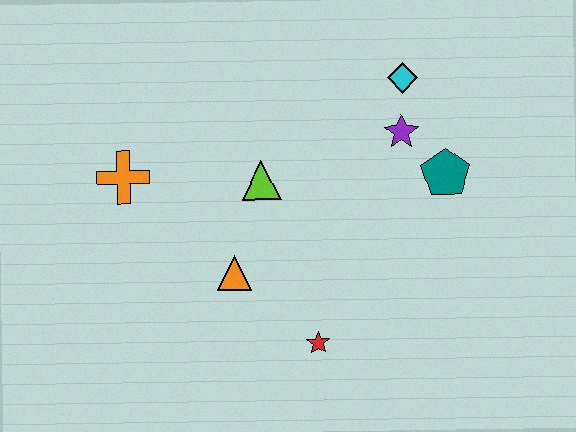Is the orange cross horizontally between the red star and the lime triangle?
No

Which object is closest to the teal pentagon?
The purple star is closest to the teal pentagon.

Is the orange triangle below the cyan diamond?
Yes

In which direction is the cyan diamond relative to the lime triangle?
The cyan diamond is to the right of the lime triangle.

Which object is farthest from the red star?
The cyan diamond is farthest from the red star.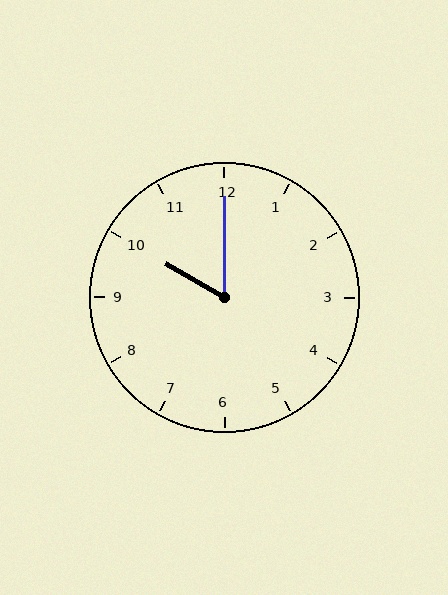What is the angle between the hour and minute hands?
Approximately 60 degrees.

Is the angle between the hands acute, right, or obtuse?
It is acute.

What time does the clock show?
10:00.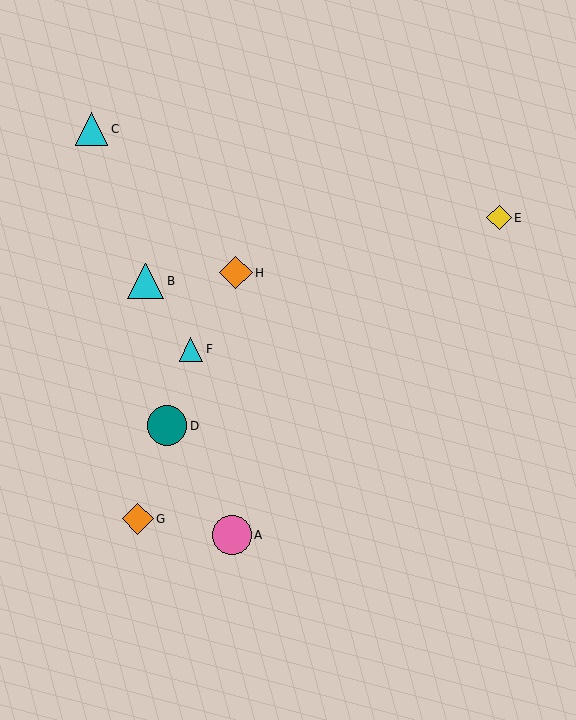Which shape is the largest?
The teal circle (labeled D) is the largest.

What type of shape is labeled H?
Shape H is an orange diamond.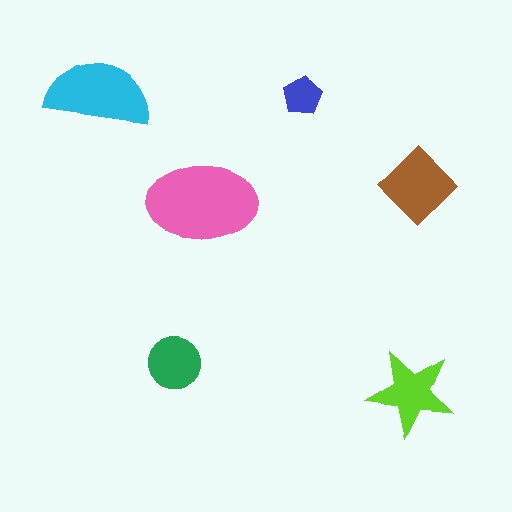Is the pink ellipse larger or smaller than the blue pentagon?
Larger.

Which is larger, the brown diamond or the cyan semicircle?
The cyan semicircle.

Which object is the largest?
The pink ellipse.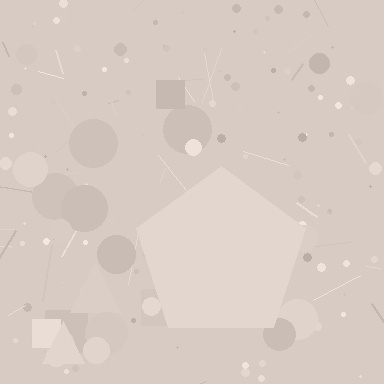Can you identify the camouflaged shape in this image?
The camouflaged shape is a pentagon.